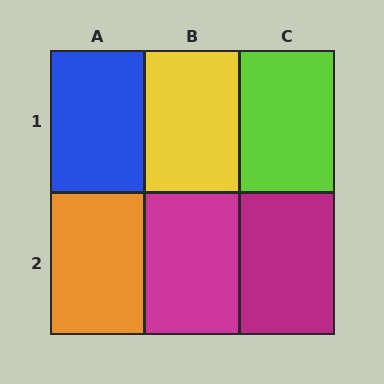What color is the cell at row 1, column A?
Blue.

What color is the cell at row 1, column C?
Lime.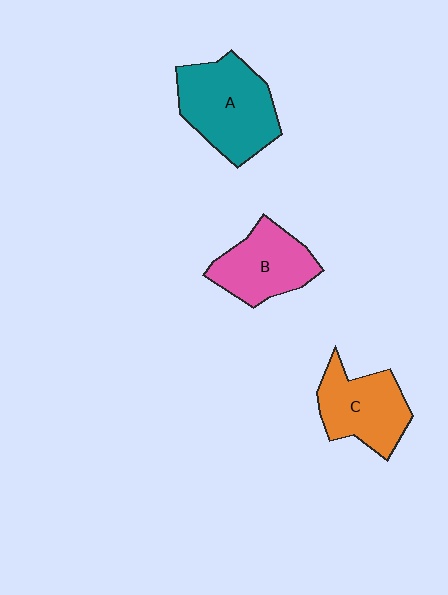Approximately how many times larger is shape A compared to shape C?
Approximately 1.3 times.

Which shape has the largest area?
Shape A (teal).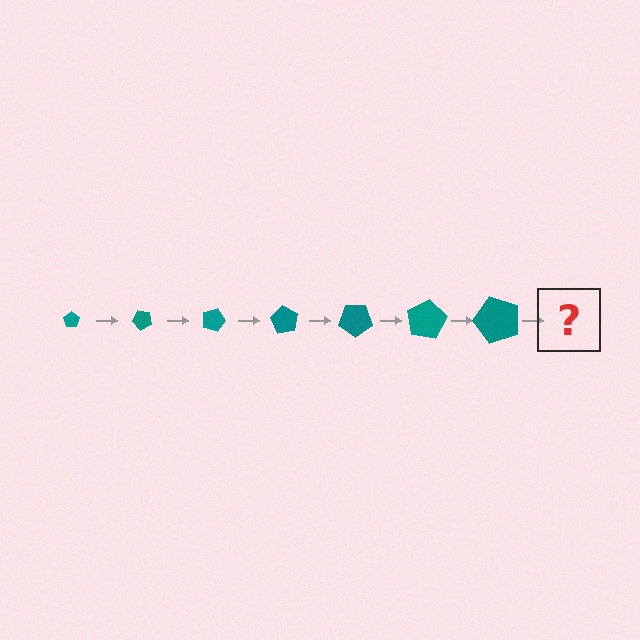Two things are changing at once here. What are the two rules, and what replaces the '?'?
The two rules are that the pentagon grows larger each step and it rotates 45 degrees each step. The '?' should be a pentagon, larger than the previous one and rotated 315 degrees from the start.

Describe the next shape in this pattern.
It should be a pentagon, larger than the previous one and rotated 315 degrees from the start.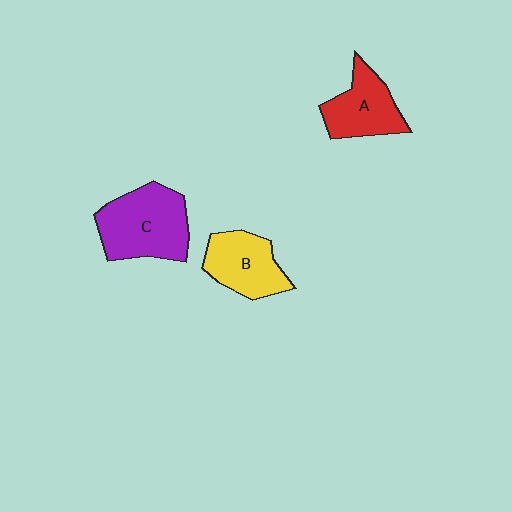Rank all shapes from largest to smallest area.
From largest to smallest: C (purple), B (yellow), A (red).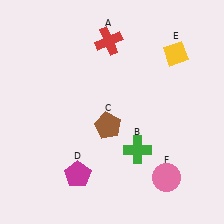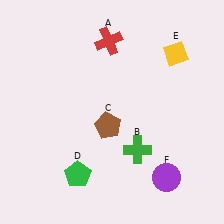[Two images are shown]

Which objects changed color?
D changed from magenta to green. F changed from pink to purple.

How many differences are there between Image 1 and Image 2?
There are 2 differences between the two images.